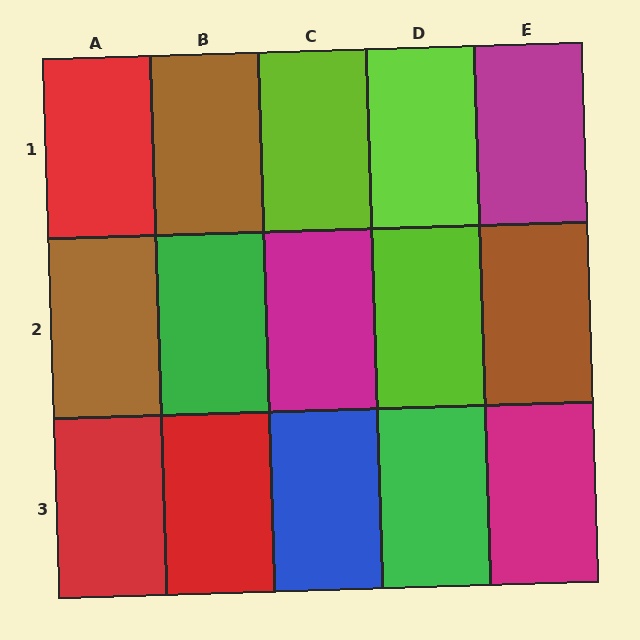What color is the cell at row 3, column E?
Magenta.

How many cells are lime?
3 cells are lime.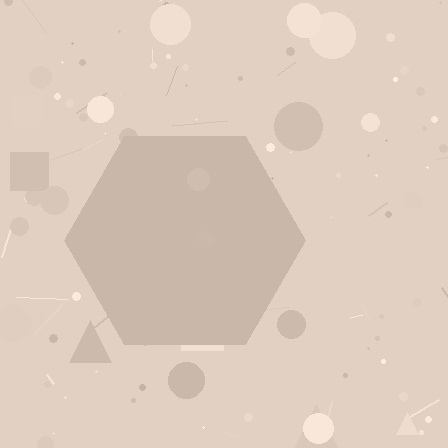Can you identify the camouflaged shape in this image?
The camouflaged shape is a hexagon.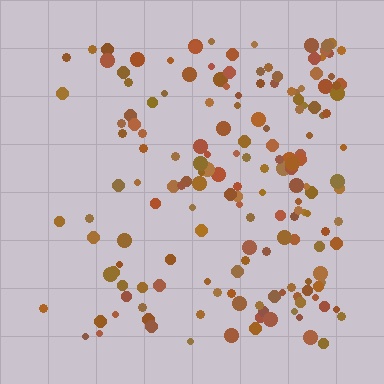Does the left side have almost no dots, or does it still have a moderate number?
Still a moderate number, just noticeably fewer than the right.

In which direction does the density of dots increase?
From left to right, with the right side densest.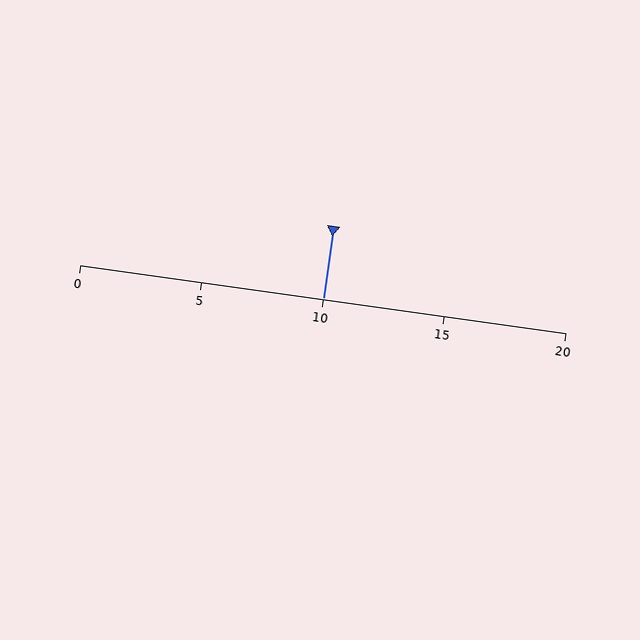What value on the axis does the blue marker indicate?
The marker indicates approximately 10.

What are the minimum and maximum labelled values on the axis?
The axis runs from 0 to 20.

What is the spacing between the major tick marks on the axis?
The major ticks are spaced 5 apart.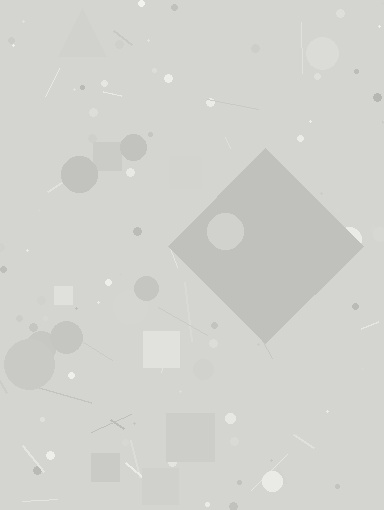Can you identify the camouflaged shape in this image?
The camouflaged shape is a diamond.